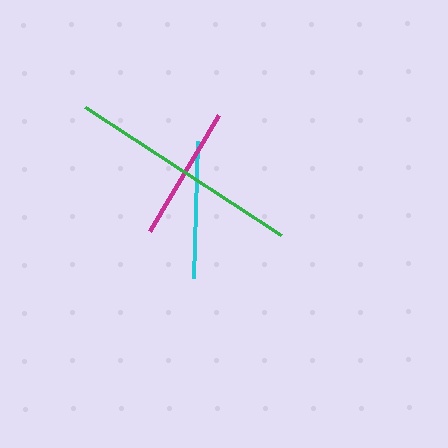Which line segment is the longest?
The green line is the longest at approximately 234 pixels.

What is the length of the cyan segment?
The cyan segment is approximately 136 pixels long.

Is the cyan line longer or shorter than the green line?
The green line is longer than the cyan line.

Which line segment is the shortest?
The magenta line is the shortest at approximately 135 pixels.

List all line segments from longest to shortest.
From longest to shortest: green, cyan, magenta.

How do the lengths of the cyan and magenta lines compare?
The cyan and magenta lines are approximately the same length.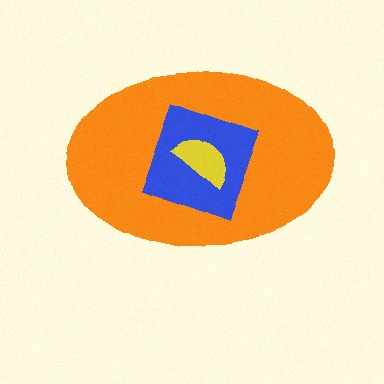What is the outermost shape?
The orange ellipse.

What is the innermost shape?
The yellow semicircle.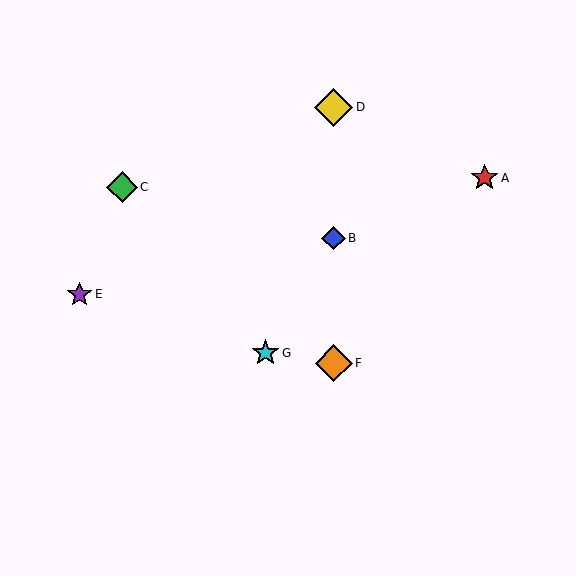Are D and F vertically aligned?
Yes, both are at x≈334.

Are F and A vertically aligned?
No, F is at x≈334 and A is at x≈485.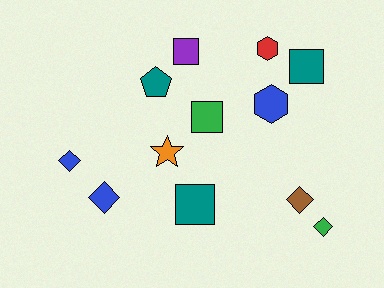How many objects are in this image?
There are 12 objects.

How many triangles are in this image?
There are no triangles.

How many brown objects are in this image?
There is 1 brown object.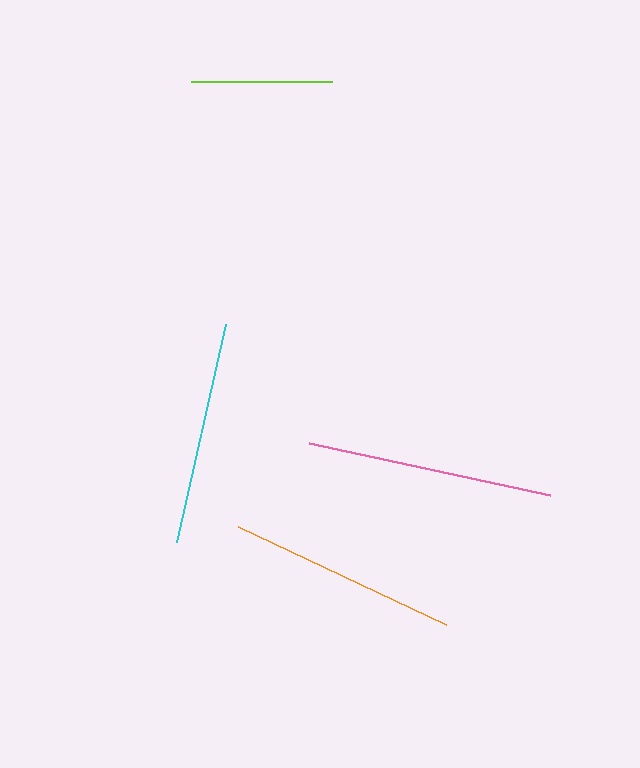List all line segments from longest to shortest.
From longest to shortest: pink, orange, cyan, lime.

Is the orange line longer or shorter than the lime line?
The orange line is longer than the lime line.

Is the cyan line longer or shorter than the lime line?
The cyan line is longer than the lime line.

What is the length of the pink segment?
The pink segment is approximately 247 pixels long.